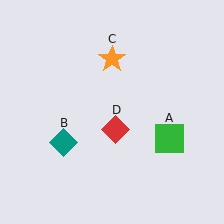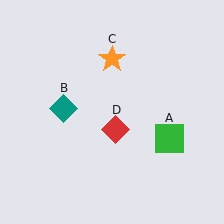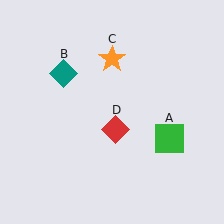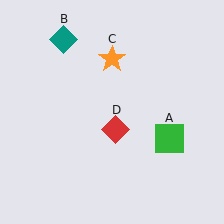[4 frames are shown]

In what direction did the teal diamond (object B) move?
The teal diamond (object B) moved up.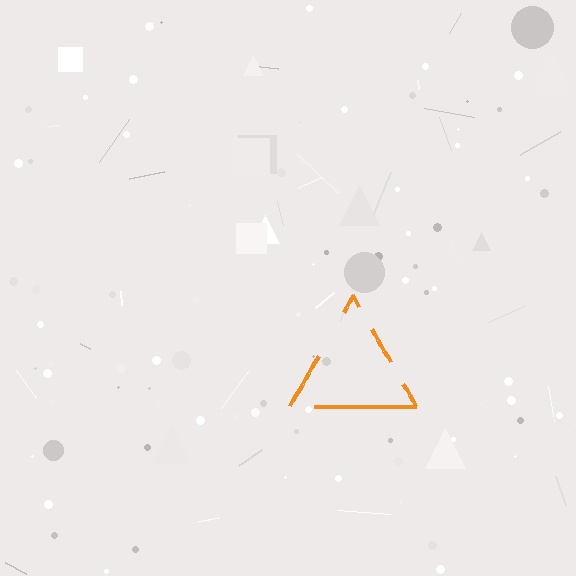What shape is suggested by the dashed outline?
The dashed outline suggests a triangle.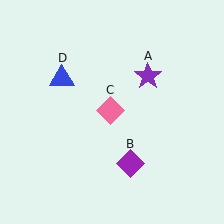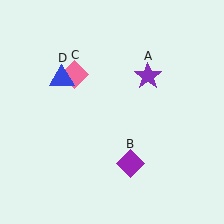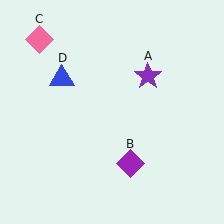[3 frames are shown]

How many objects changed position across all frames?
1 object changed position: pink diamond (object C).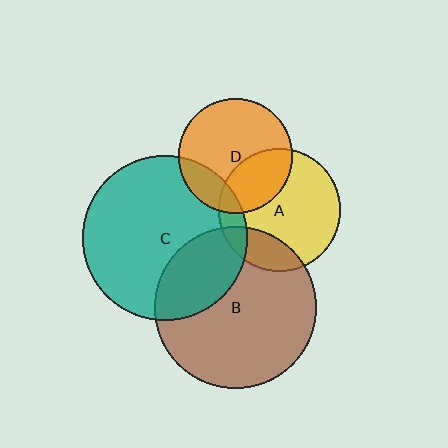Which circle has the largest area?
Circle C (teal).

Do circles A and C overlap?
Yes.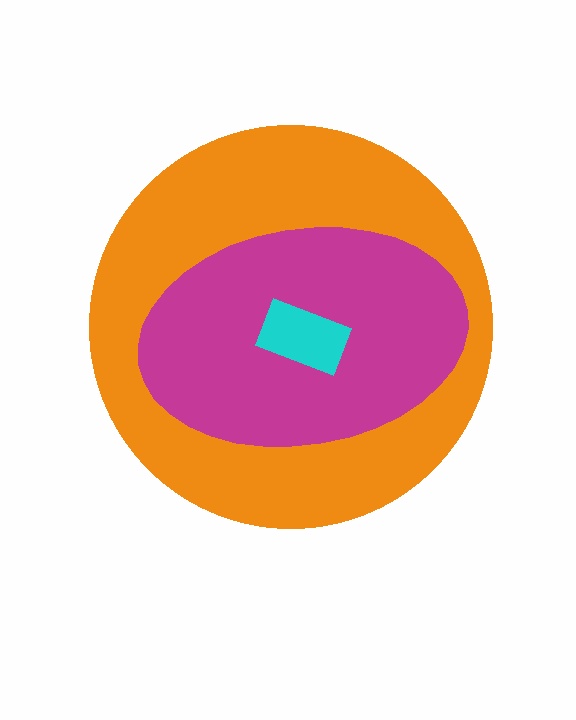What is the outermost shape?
The orange circle.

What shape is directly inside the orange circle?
The magenta ellipse.